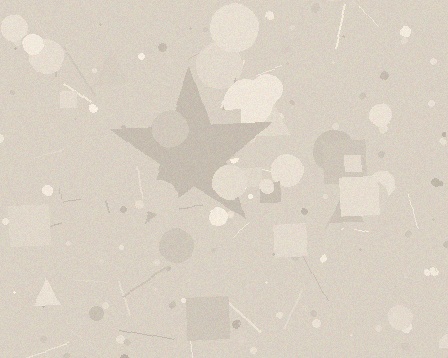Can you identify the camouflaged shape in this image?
The camouflaged shape is a star.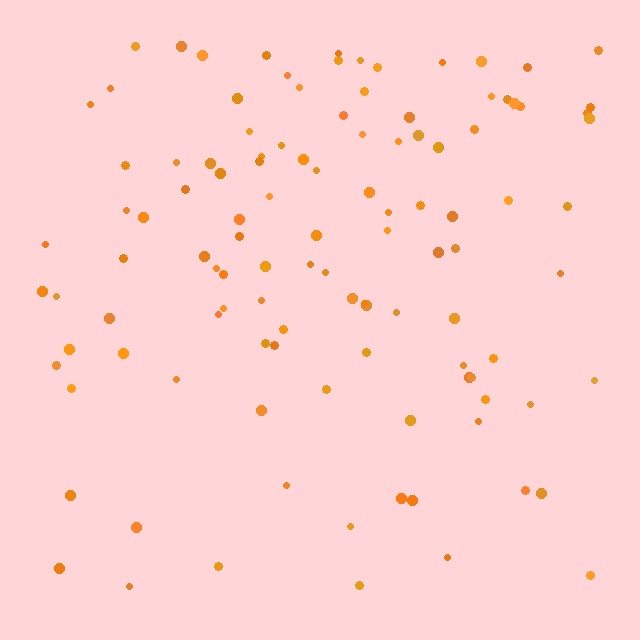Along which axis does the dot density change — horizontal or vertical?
Vertical.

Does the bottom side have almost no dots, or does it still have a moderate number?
Still a moderate number, just noticeably fewer than the top.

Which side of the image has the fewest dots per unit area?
The bottom.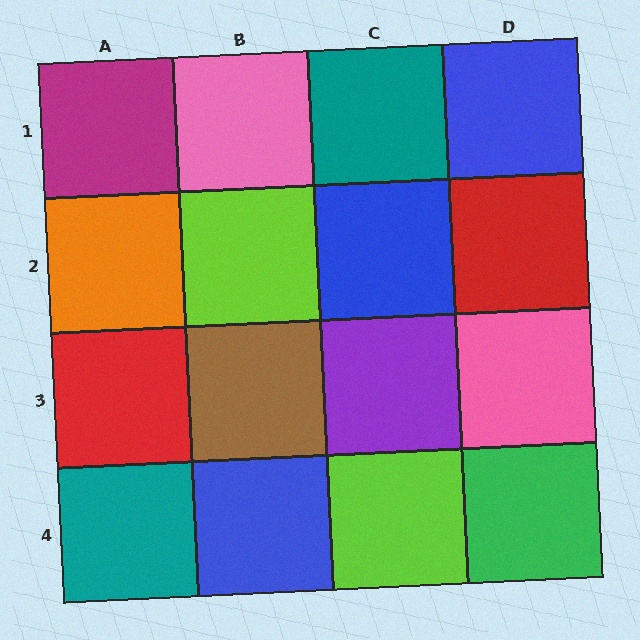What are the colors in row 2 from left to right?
Orange, lime, blue, red.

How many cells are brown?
1 cell is brown.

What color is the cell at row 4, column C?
Lime.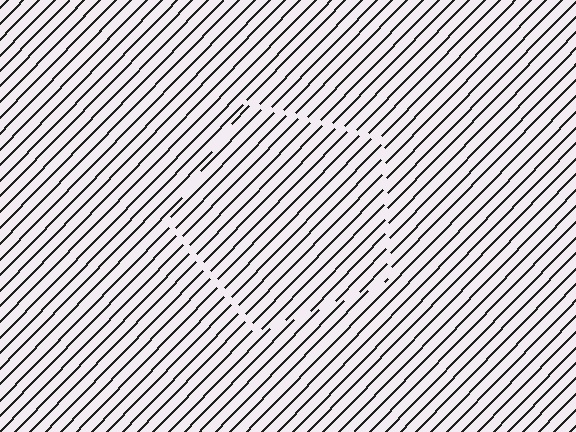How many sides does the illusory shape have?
5 sides — the line-ends trace a pentagon.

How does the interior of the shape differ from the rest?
The interior of the shape contains the same grating, shifted by half a period — the contour is defined by the phase discontinuity where line-ends from the inner and outer gratings abut.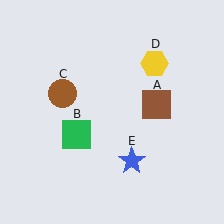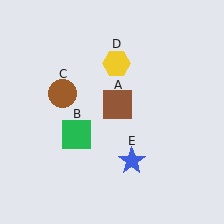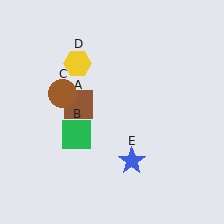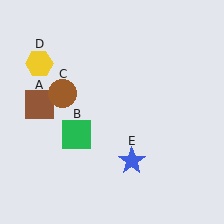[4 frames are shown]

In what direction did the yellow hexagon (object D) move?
The yellow hexagon (object D) moved left.